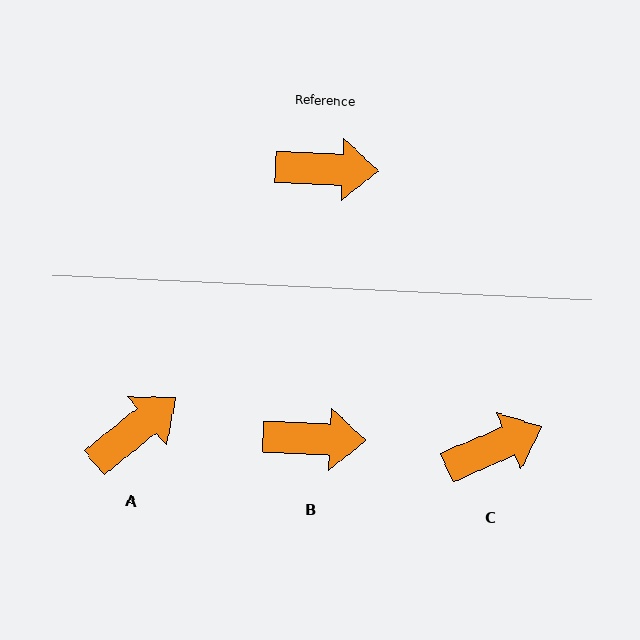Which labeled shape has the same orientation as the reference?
B.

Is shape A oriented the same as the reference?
No, it is off by about 41 degrees.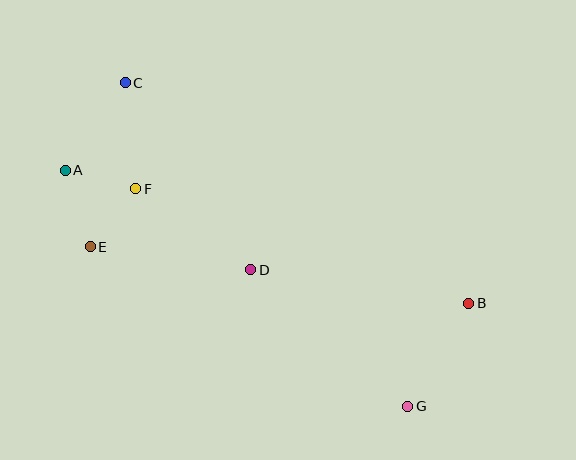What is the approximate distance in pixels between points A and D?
The distance between A and D is approximately 211 pixels.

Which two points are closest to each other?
Points A and F are closest to each other.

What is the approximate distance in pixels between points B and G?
The distance between B and G is approximately 120 pixels.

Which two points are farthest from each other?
Points C and G are farthest from each other.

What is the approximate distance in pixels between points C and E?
The distance between C and E is approximately 168 pixels.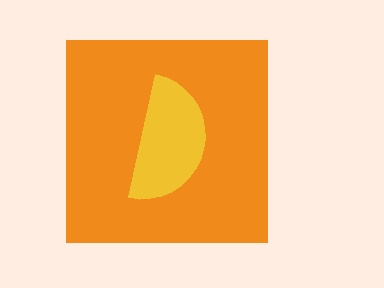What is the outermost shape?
The orange square.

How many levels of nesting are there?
2.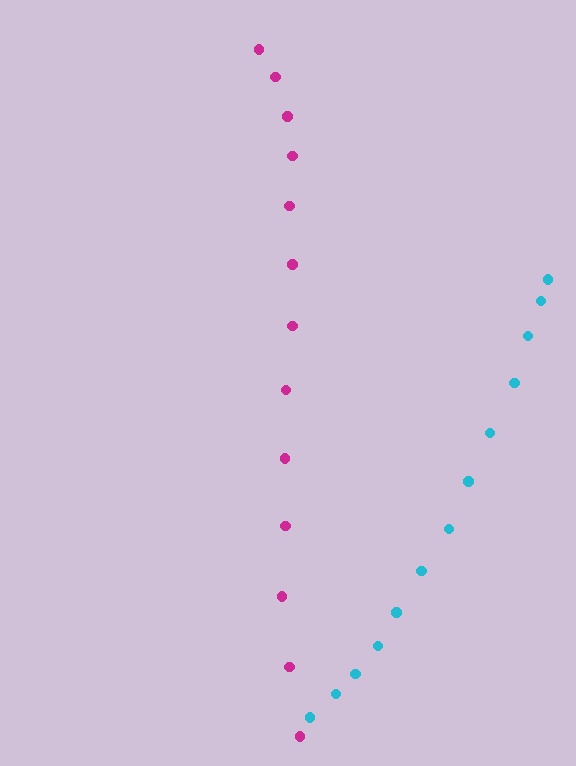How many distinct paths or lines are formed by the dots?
There are 2 distinct paths.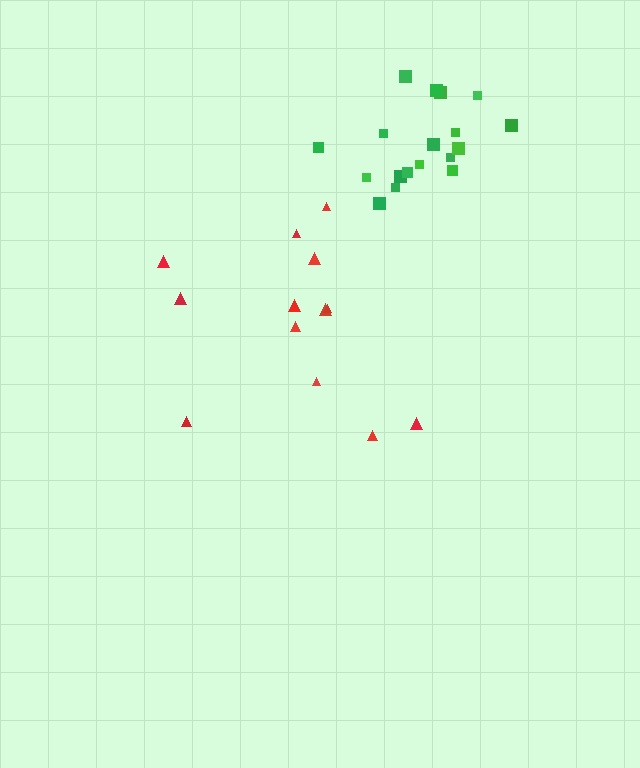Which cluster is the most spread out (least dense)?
Red.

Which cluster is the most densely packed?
Green.